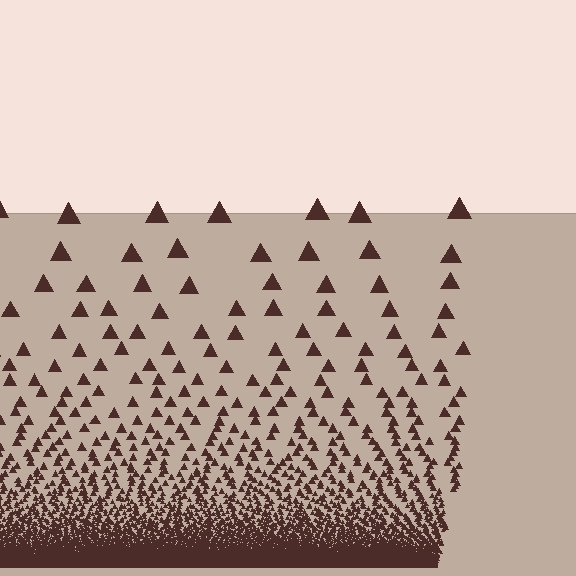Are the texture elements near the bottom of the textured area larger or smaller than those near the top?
Smaller. The gradient is inverted — elements near the bottom are smaller and denser.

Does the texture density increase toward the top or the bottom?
Density increases toward the bottom.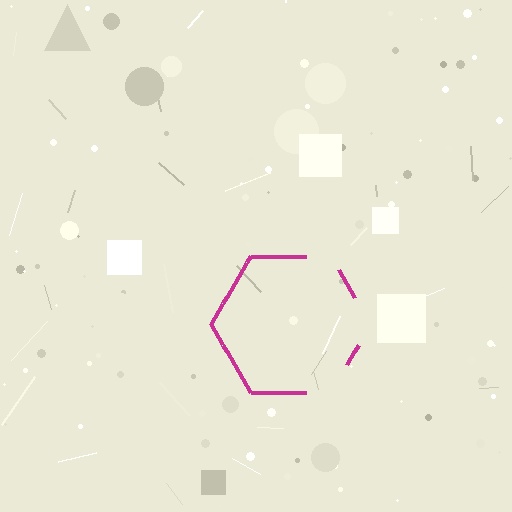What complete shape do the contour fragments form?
The contour fragments form a hexagon.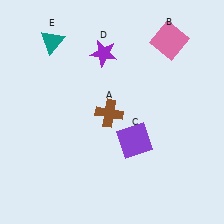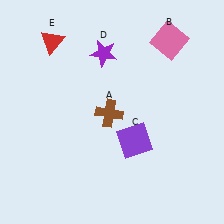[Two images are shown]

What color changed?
The triangle (E) changed from teal in Image 1 to red in Image 2.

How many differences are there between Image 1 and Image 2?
There is 1 difference between the two images.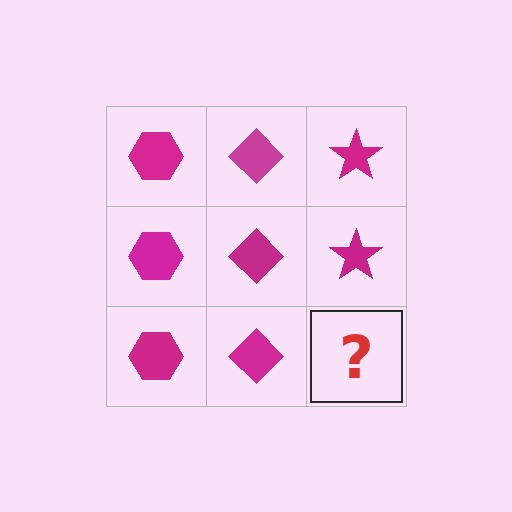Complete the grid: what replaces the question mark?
The question mark should be replaced with a magenta star.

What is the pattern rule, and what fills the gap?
The rule is that each column has a consistent shape. The gap should be filled with a magenta star.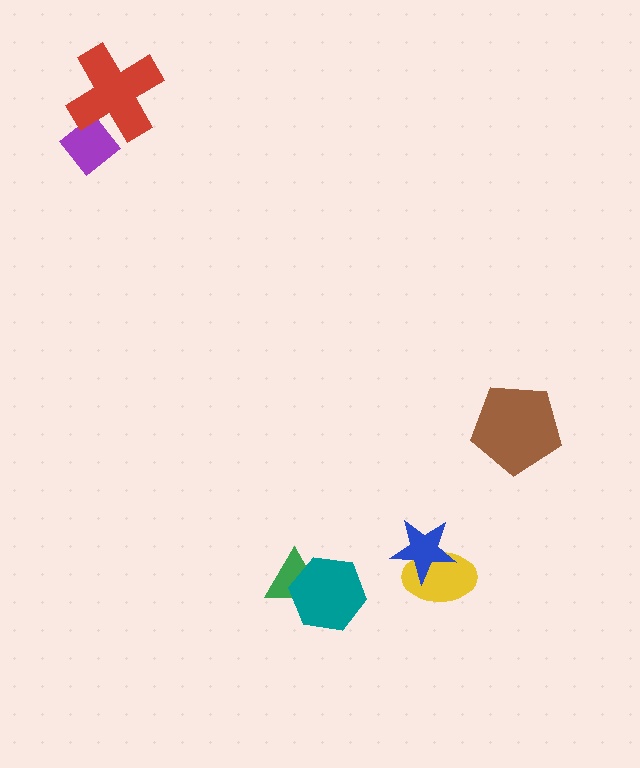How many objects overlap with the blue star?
1 object overlaps with the blue star.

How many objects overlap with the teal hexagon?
1 object overlaps with the teal hexagon.